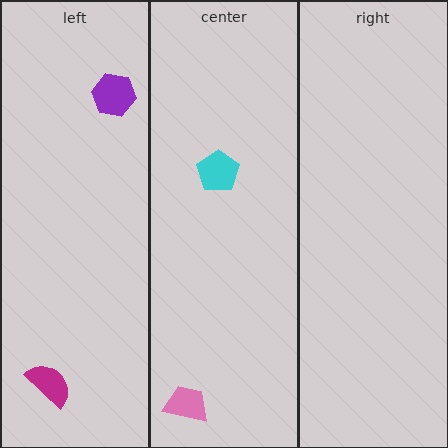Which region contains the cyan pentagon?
The center region.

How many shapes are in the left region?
2.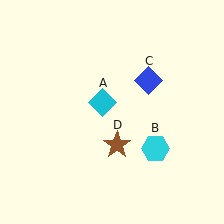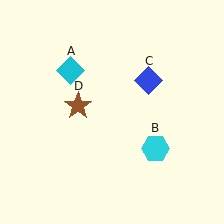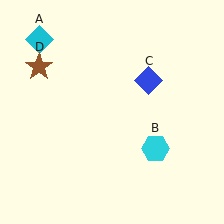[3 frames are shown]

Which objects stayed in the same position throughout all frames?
Cyan hexagon (object B) and blue diamond (object C) remained stationary.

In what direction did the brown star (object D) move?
The brown star (object D) moved up and to the left.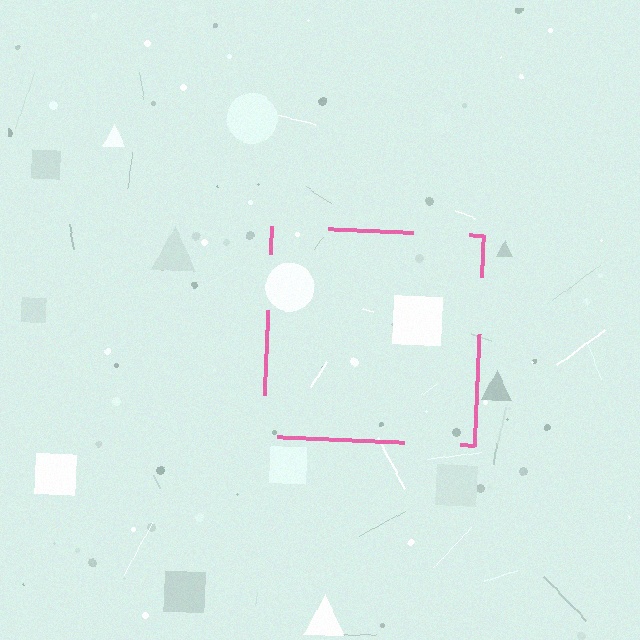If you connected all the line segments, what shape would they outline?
They would outline a square.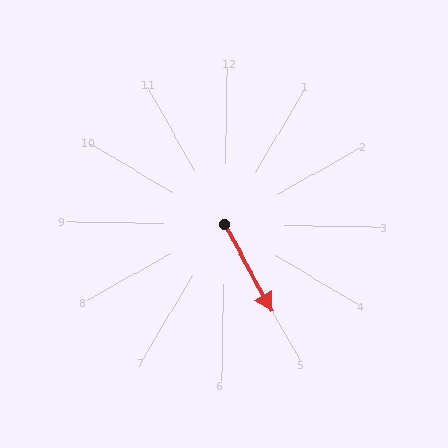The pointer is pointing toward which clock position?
Roughly 5 o'clock.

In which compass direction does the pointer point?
Southeast.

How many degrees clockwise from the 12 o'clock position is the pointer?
Approximately 151 degrees.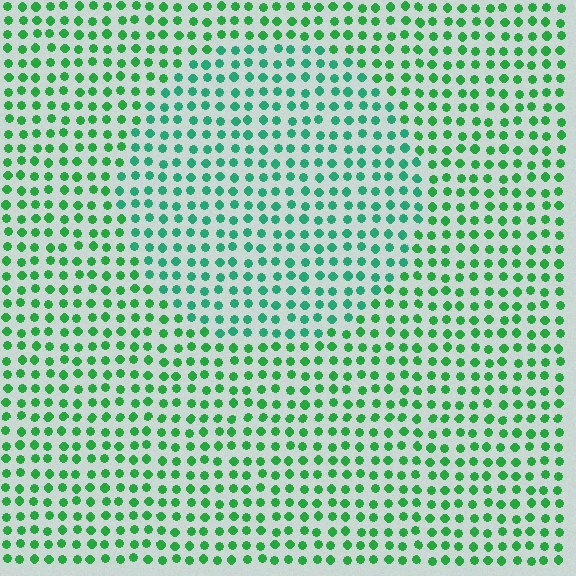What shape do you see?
I see a circle.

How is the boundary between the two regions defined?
The boundary is defined purely by a slight shift in hue (about 27 degrees). Spacing, size, and orientation are identical on both sides.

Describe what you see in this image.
The image is filled with small green elements in a uniform arrangement. A circle-shaped region is visible where the elements are tinted to a slightly different hue, forming a subtle color boundary.